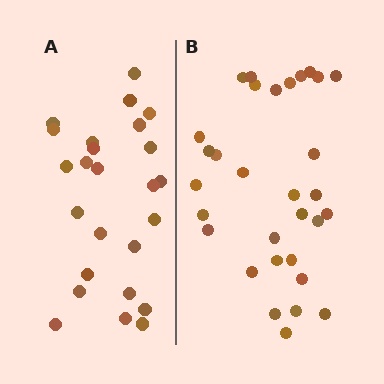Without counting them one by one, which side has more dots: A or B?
Region B (the right region) has more dots.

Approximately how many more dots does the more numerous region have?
Region B has about 6 more dots than region A.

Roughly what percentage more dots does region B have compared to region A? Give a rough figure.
About 25% more.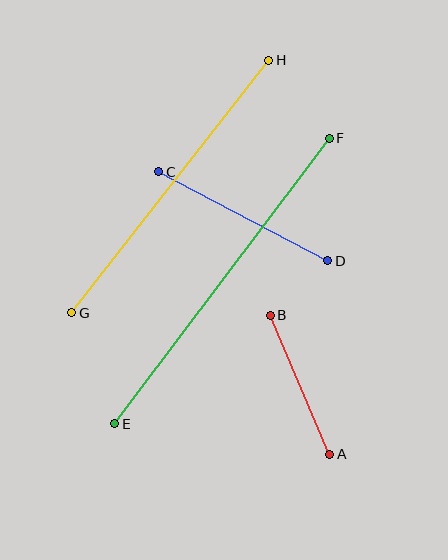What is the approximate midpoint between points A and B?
The midpoint is at approximately (300, 385) pixels.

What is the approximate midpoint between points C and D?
The midpoint is at approximately (243, 216) pixels.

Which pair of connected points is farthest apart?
Points E and F are farthest apart.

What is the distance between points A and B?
The distance is approximately 151 pixels.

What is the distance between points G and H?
The distance is approximately 320 pixels.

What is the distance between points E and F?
The distance is approximately 357 pixels.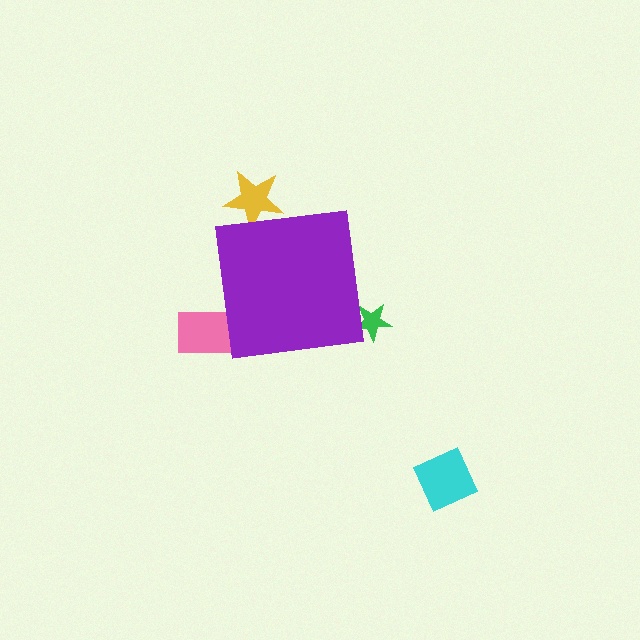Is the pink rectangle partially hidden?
Yes, the pink rectangle is partially hidden behind the purple square.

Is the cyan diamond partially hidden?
No, the cyan diamond is fully visible.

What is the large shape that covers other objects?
A purple square.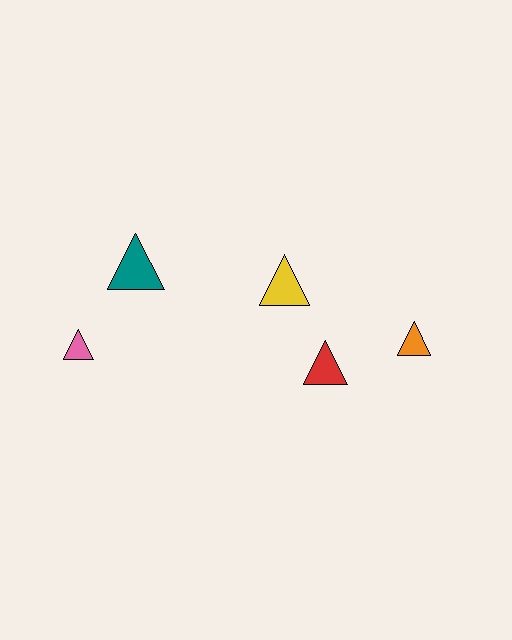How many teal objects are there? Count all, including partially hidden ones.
There is 1 teal object.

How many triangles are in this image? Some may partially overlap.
There are 5 triangles.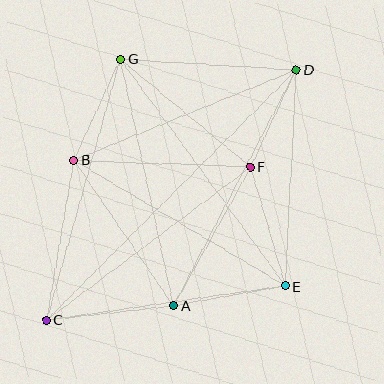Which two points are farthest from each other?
Points C and D are farthest from each other.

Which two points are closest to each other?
Points D and F are closest to each other.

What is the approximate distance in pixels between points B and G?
The distance between B and G is approximately 111 pixels.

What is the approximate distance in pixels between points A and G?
The distance between A and G is approximately 252 pixels.